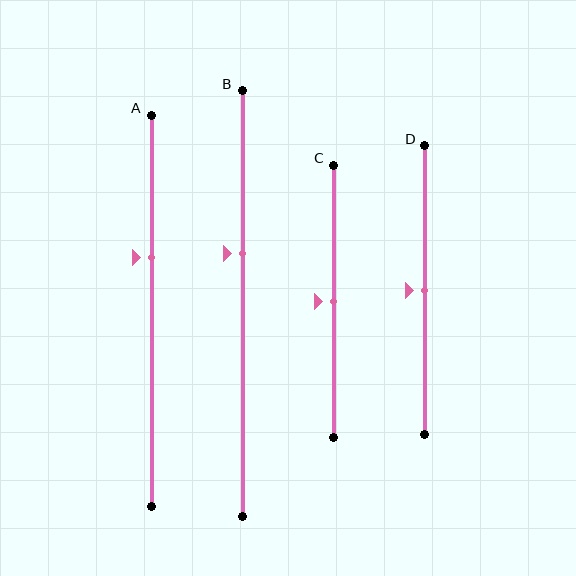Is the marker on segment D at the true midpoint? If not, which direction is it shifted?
Yes, the marker on segment D is at the true midpoint.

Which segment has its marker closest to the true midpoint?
Segment C has its marker closest to the true midpoint.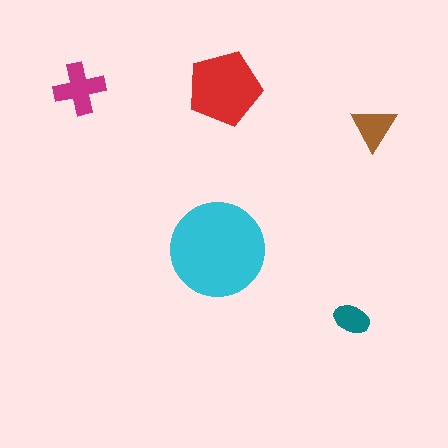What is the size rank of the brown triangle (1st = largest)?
4th.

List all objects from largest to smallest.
The cyan circle, the red pentagon, the magenta cross, the brown triangle, the teal ellipse.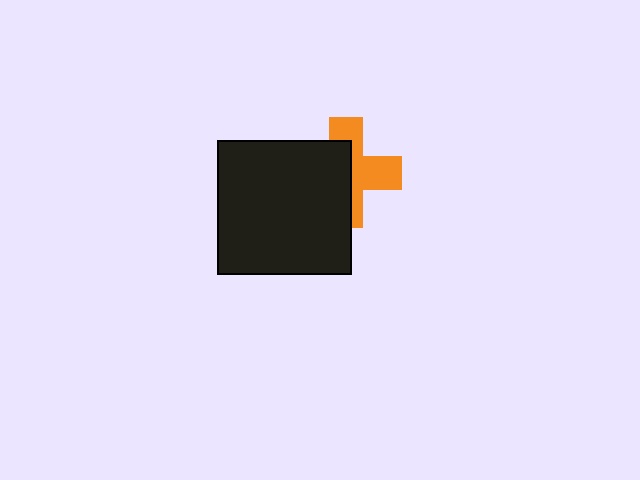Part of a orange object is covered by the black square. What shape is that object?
It is a cross.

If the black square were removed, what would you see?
You would see the complete orange cross.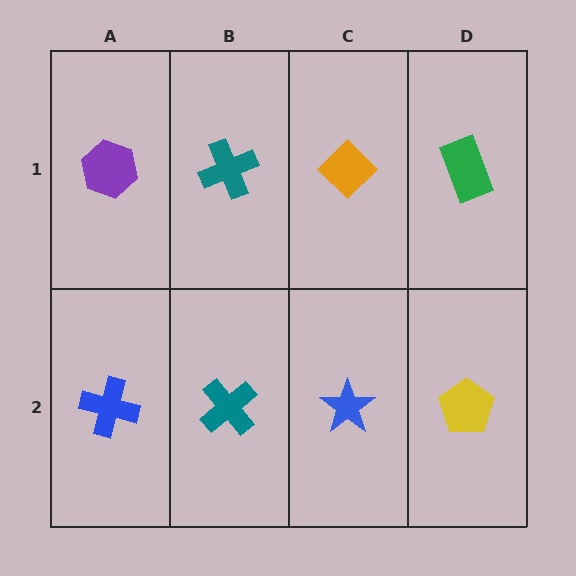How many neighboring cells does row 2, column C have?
3.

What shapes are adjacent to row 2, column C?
An orange diamond (row 1, column C), a teal cross (row 2, column B), a yellow pentagon (row 2, column D).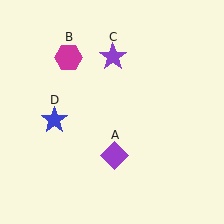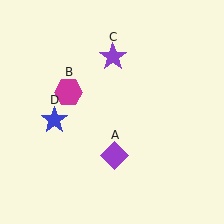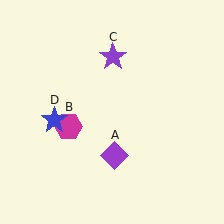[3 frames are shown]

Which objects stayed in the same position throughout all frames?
Purple diamond (object A) and purple star (object C) and blue star (object D) remained stationary.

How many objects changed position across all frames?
1 object changed position: magenta hexagon (object B).